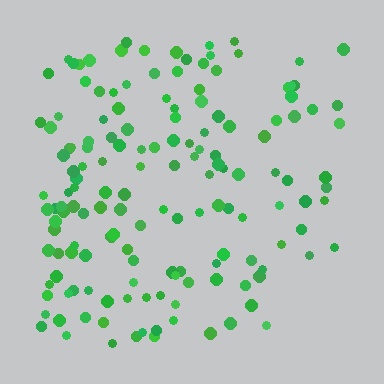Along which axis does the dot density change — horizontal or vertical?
Horizontal.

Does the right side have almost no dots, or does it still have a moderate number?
Still a moderate number, just noticeably fewer than the left.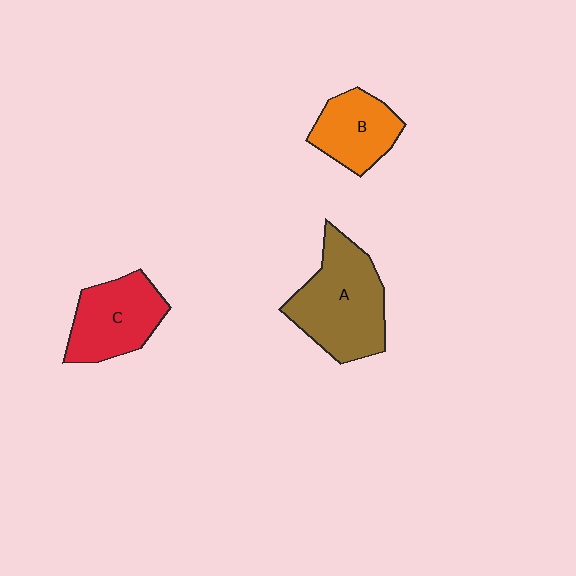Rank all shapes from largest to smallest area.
From largest to smallest: A (brown), C (red), B (orange).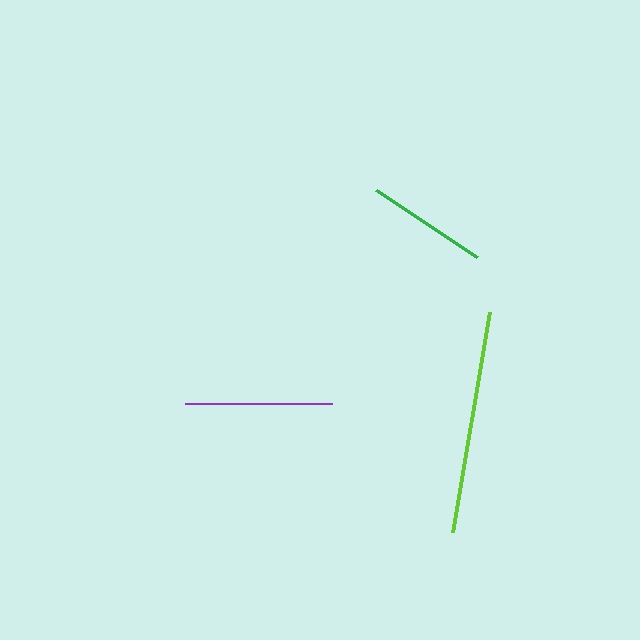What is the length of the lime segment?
The lime segment is approximately 223 pixels long.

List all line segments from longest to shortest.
From longest to shortest: lime, purple, green.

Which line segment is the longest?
The lime line is the longest at approximately 223 pixels.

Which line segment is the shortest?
The green line is the shortest at approximately 122 pixels.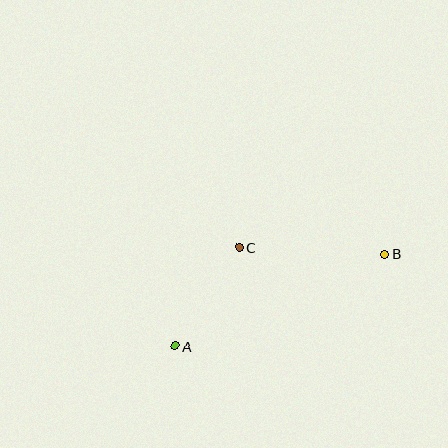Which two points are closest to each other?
Points A and C are closest to each other.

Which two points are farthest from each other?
Points A and B are farthest from each other.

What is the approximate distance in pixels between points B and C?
The distance between B and C is approximately 145 pixels.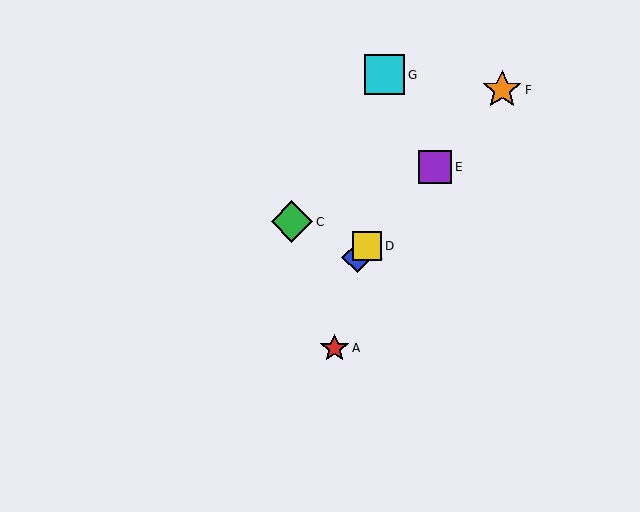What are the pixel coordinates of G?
Object G is at (385, 75).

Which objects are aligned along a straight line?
Objects B, D, E, F are aligned along a straight line.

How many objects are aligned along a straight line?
4 objects (B, D, E, F) are aligned along a straight line.